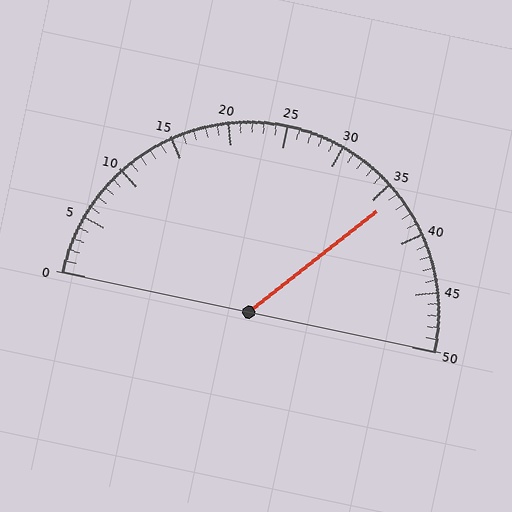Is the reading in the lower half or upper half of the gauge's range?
The reading is in the upper half of the range (0 to 50).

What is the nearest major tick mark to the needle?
The nearest major tick mark is 35.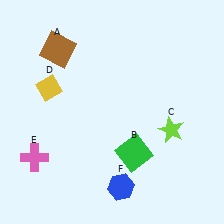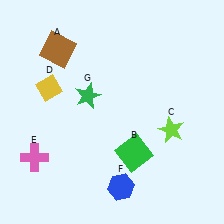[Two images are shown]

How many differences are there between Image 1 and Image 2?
There is 1 difference between the two images.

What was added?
A green star (G) was added in Image 2.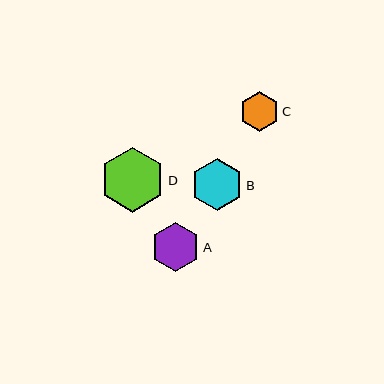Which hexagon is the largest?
Hexagon D is the largest with a size of approximately 65 pixels.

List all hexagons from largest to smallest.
From largest to smallest: D, B, A, C.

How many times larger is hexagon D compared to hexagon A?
Hexagon D is approximately 1.3 times the size of hexagon A.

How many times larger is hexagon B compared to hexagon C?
Hexagon B is approximately 1.3 times the size of hexagon C.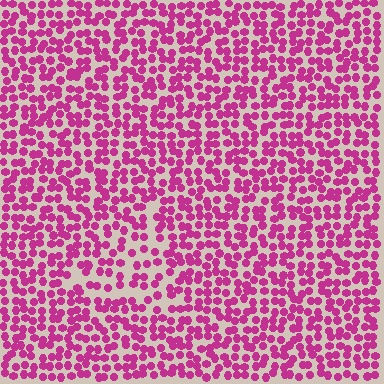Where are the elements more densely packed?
The elements are more densely packed outside the triangle boundary.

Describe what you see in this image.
The image contains small magenta elements arranged at two different densities. A triangle-shaped region is visible where the elements are less densely packed than the surrounding area.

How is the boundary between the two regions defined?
The boundary is defined by a change in element density (approximately 1.6x ratio). All elements are the same color, size, and shape.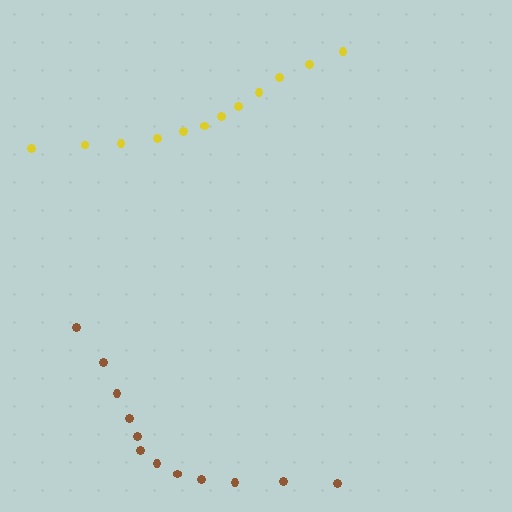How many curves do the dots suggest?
There are 2 distinct paths.